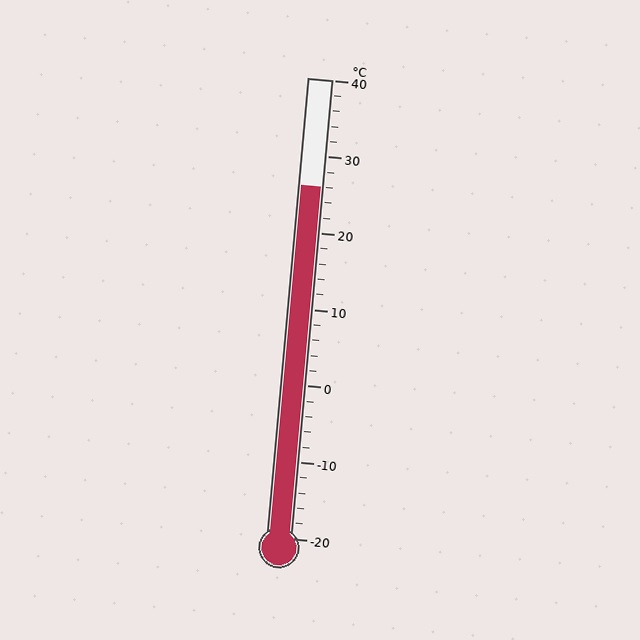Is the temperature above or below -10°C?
The temperature is above -10°C.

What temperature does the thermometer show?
The thermometer shows approximately 26°C.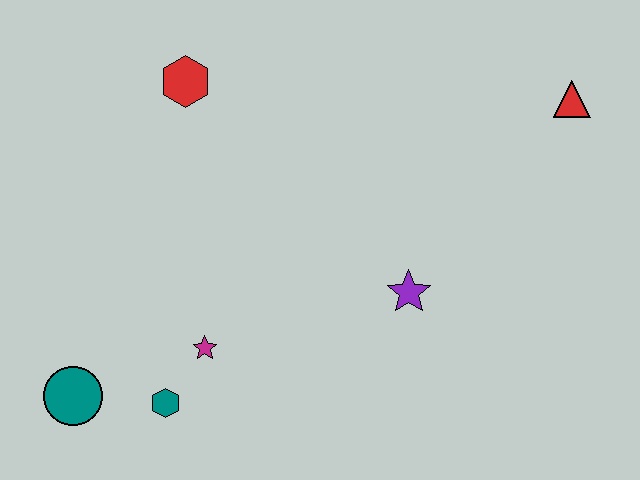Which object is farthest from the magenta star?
The red triangle is farthest from the magenta star.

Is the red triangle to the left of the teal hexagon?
No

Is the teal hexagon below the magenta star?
Yes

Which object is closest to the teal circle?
The teal hexagon is closest to the teal circle.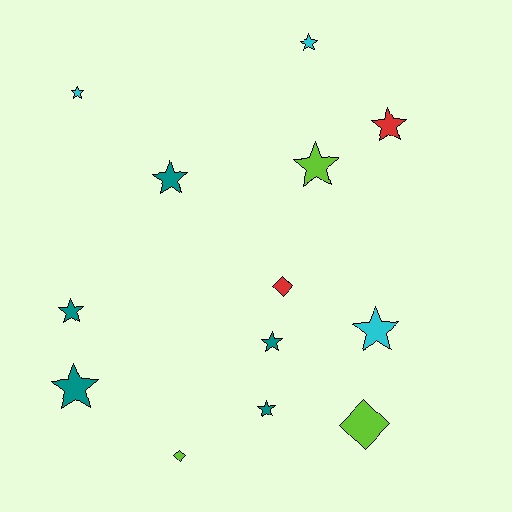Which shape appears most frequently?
Star, with 10 objects.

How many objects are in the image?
There are 13 objects.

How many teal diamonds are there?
There are no teal diamonds.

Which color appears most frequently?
Teal, with 5 objects.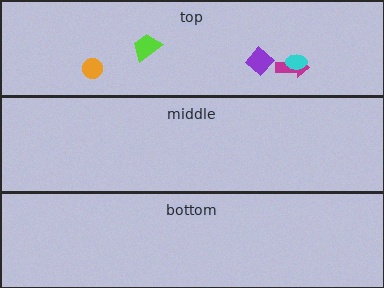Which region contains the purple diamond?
The top region.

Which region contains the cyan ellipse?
The top region.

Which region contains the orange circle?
The top region.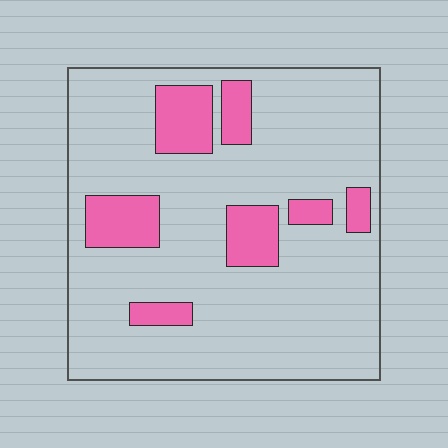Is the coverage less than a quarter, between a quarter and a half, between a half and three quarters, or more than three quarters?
Less than a quarter.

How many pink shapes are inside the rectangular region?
7.